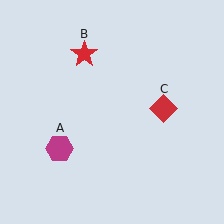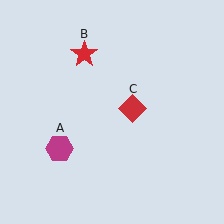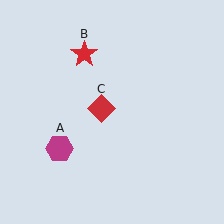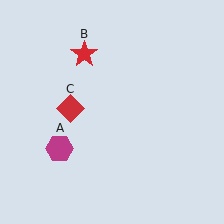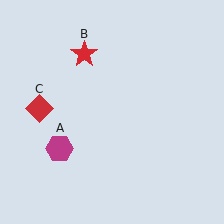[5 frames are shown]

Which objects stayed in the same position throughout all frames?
Magenta hexagon (object A) and red star (object B) remained stationary.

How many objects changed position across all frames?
1 object changed position: red diamond (object C).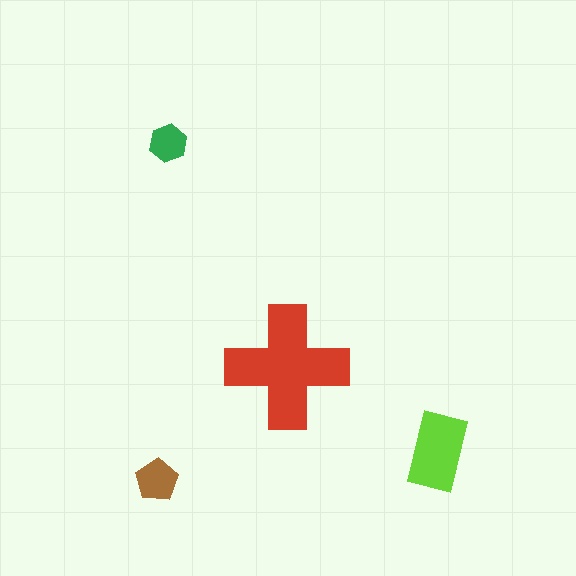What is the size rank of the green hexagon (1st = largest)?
4th.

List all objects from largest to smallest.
The red cross, the lime rectangle, the brown pentagon, the green hexagon.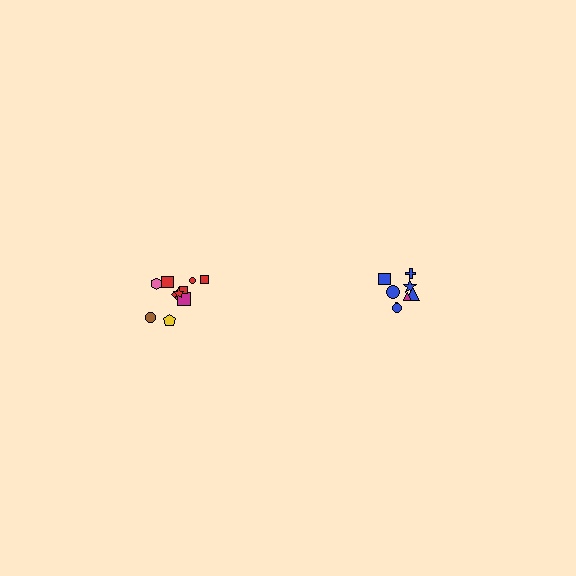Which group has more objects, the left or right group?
The left group.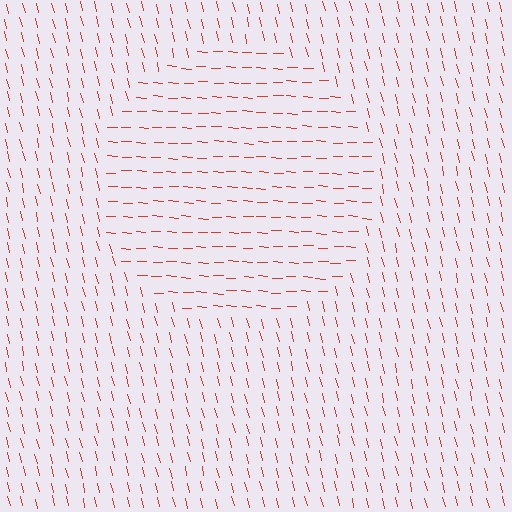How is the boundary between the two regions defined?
The boundary is defined purely by a change in line orientation (approximately 73 degrees difference). All lines are the same color and thickness.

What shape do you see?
I see a circle.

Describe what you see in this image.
The image is filled with small red line segments. A circle region in the image has lines oriented differently from the surrounding lines, creating a visible texture boundary.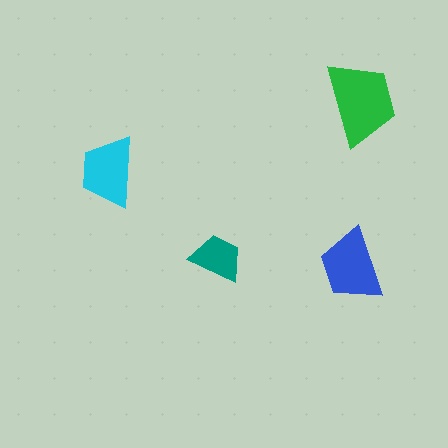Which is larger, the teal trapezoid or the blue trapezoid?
The blue one.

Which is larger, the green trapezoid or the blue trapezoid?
The green one.